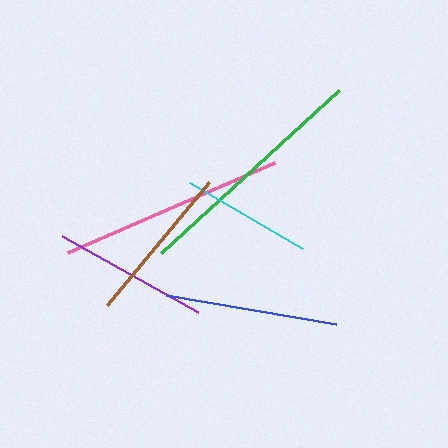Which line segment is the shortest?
The cyan line is the shortest at approximately 131 pixels.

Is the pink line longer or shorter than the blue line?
The pink line is longer than the blue line.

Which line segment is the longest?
The green line is the longest at approximately 241 pixels.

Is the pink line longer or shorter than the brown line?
The pink line is longer than the brown line.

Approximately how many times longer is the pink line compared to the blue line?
The pink line is approximately 1.3 times the length of the blue line.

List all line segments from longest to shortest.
From longest to shortest: green, pink, blue, brown, purple, cyan.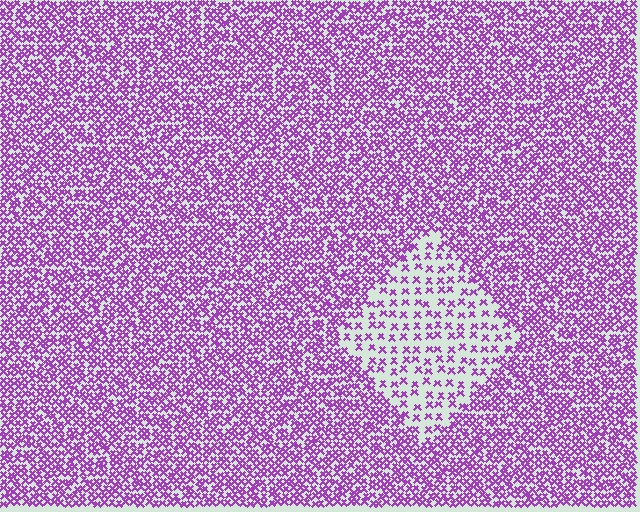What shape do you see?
I see a diamond.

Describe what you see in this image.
The image contains small purple elements arranged at two different densities. A diamond-shaped region is visible where the elements are less densely packed than the surrounding area.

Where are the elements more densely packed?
The elements are more densely packed outside the diamond boundary.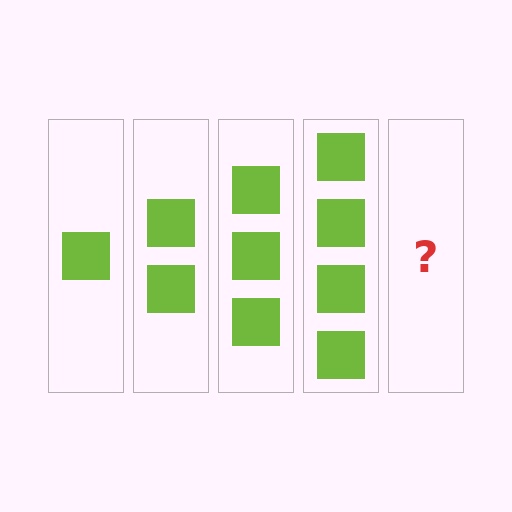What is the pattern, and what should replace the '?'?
The pattern is that each step adds one more square. The '?' should be 5 squares.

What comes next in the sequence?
The next element should be 5 squares.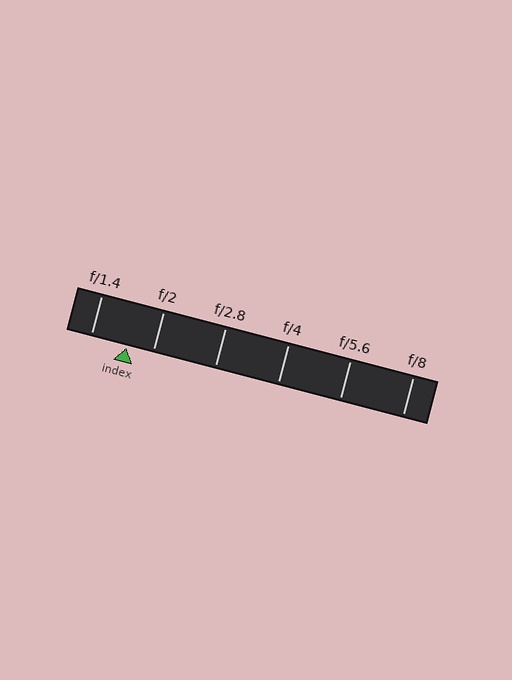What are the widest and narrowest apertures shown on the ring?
The widest aperture shown is f/1.4 and the narrowest is f/8.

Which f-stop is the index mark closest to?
The index mark is closest to f/2.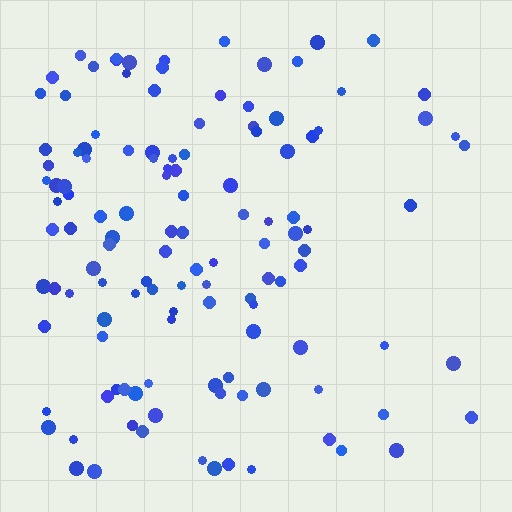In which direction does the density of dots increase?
From right to left, with the left side densest.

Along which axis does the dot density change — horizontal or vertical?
Horizontal.